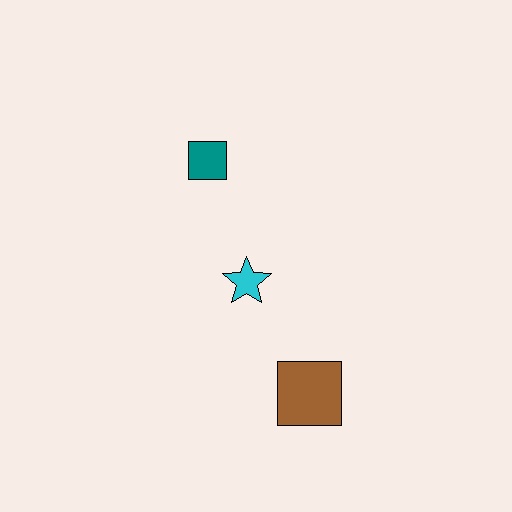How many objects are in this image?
There are 3 objects.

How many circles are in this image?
There are no circles.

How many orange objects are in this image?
There are no orange objects.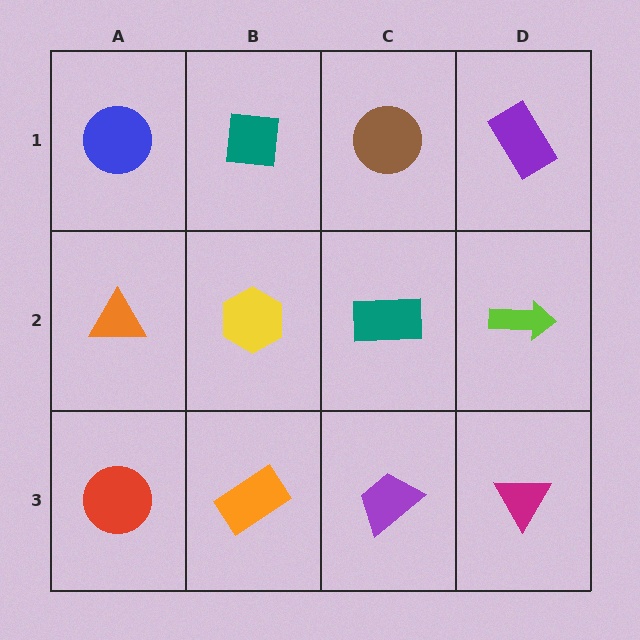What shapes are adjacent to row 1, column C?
A teal rectangle (row 2, column C), a teal square (row 1, column B), a purple rectangle (row 1, column D).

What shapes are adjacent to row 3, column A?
An orange triangle (row 2, column A), an orange rectangle (row 3, column B).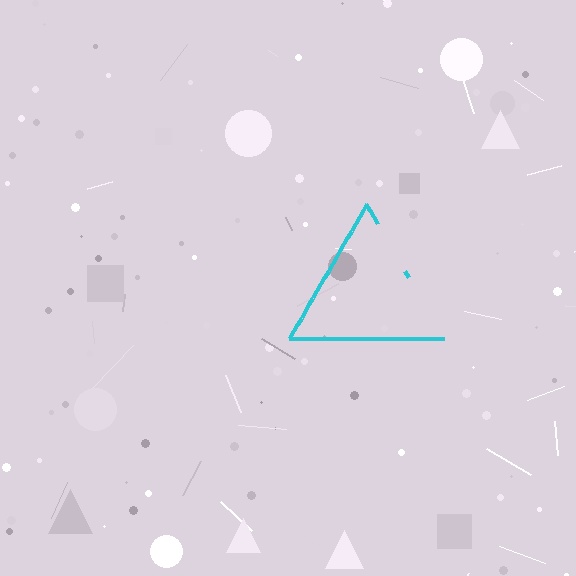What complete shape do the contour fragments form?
The contour fragments form a triangle.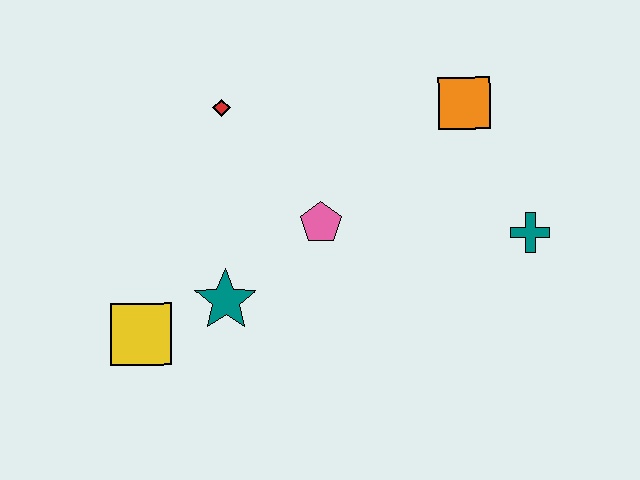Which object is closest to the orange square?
The teal cross is closest to the orange square.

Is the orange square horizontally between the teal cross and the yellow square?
Yes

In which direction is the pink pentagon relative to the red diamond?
The pink pentagon is below the red diamond.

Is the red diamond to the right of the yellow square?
Yes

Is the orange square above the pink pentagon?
Yes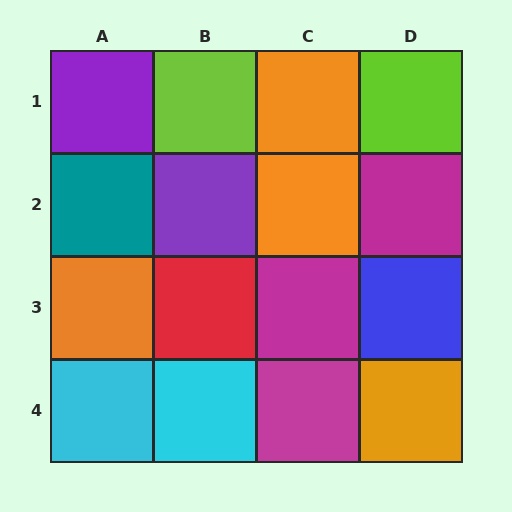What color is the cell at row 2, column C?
Orange.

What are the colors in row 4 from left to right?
Cyan, cyan, magenta, orange.